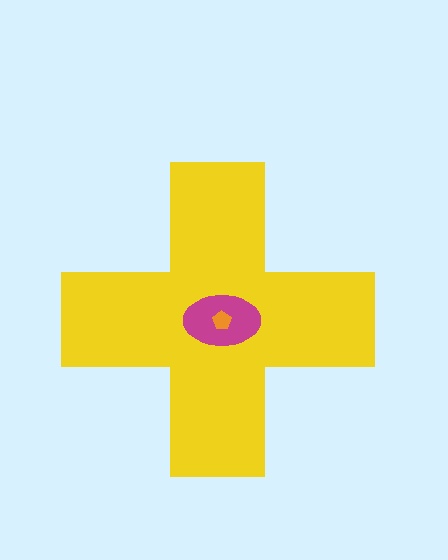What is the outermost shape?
The yellow cross.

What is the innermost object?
The orange pentagon.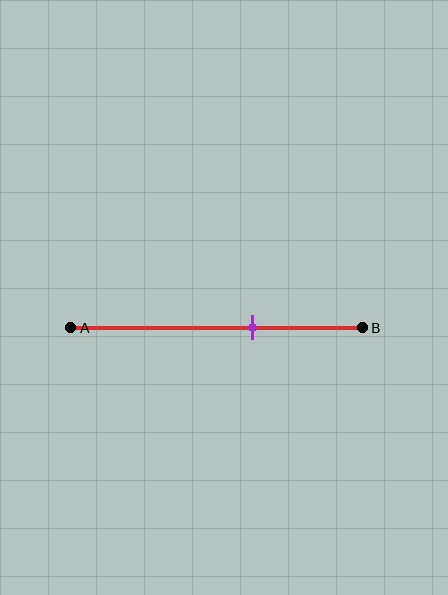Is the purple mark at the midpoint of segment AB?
No, the mark is at about 60% from A, not at the 50% midpoint.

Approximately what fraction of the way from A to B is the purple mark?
The purple mark is approximately 60% of the way from A to B.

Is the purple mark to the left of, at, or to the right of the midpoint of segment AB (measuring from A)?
The purple mark is to the right of the midpoint of segment AB.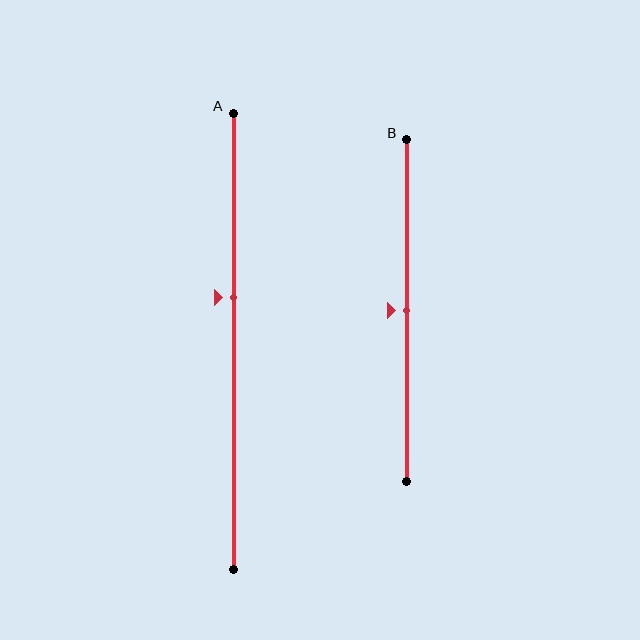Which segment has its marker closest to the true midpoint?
Segment B has its marker closest to the true midpoint.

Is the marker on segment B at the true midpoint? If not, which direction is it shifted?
Yes, the marker on segment B is at the true midpoint.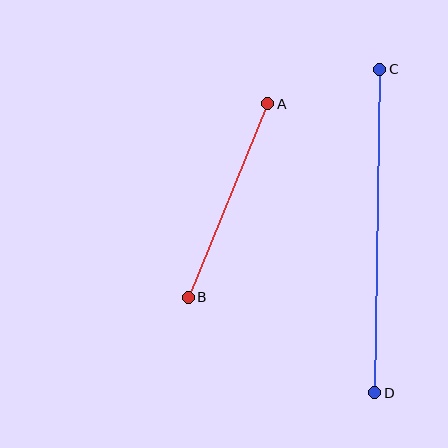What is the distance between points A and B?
The distance is approximately 210 pixels.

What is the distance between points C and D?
The distance is approximately 323 pixels.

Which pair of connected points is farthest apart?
Points C and D are farthest apart.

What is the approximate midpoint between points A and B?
The midpoint is at approximately (228, 200) pixels.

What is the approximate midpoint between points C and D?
The midpoint is at approximately (377, 231) pixels.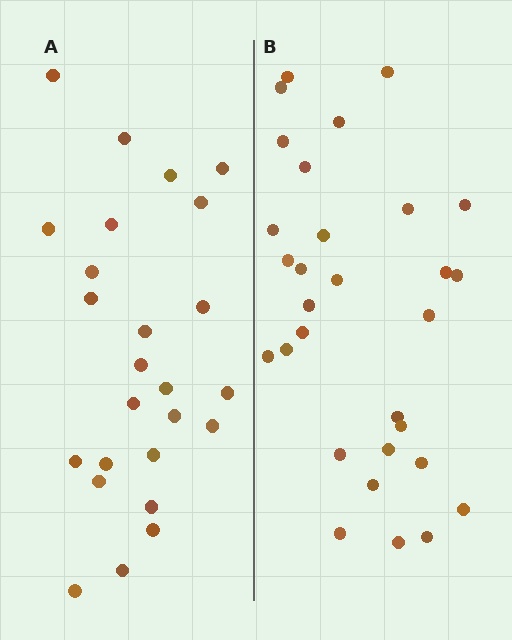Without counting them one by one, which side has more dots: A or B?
Region B (the right region) has more dots.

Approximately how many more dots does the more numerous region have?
Region B has about 5 more dots than region A.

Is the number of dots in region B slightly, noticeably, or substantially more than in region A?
Region B has only slightly more — the two regions are fairly close. The ratio is roughly 1.2 to 1.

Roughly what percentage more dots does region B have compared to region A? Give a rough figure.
About 20% more.